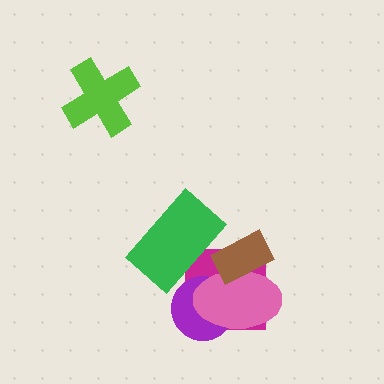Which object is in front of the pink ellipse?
The brown rectangle is in front of the pink ellipse.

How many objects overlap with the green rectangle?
1 object overlaps with the green rectangle.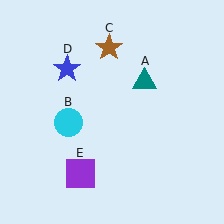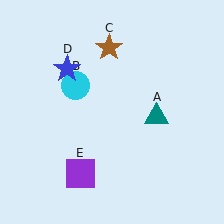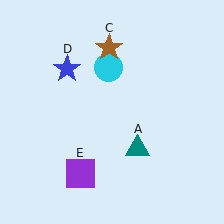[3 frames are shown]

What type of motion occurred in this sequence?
The teal triangle (object A), cyan circle (object B) rotated clockwise around the center of the scene.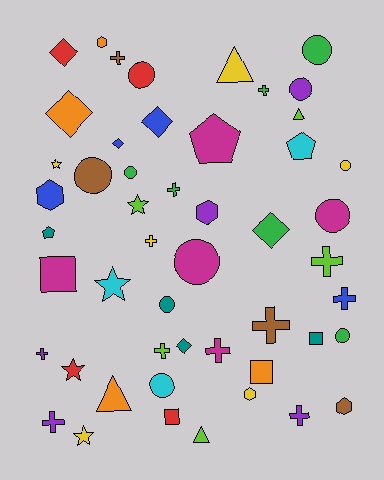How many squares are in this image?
There are 4 squares.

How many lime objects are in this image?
There are 5 lime objects.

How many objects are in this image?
There are 50 objects.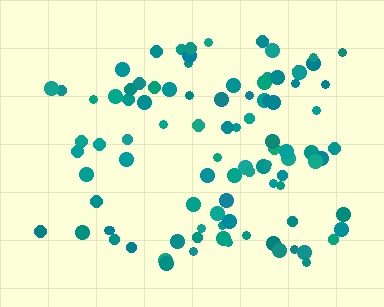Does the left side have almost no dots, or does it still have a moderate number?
Still a moderate number, just noticeably fewer than the right.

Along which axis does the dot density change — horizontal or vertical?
Horizontal.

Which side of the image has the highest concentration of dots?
The right.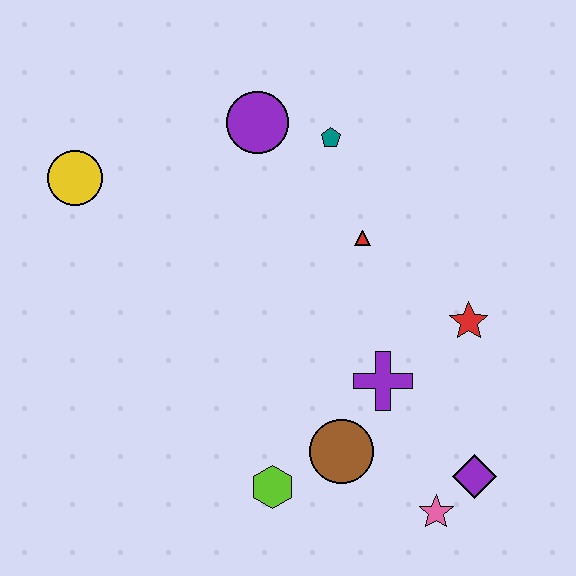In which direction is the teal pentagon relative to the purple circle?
The teal pentagon is to the right of the purple circle.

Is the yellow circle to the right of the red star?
No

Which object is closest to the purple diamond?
The pink star is closest to the purple diamond.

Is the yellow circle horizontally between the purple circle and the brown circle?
No